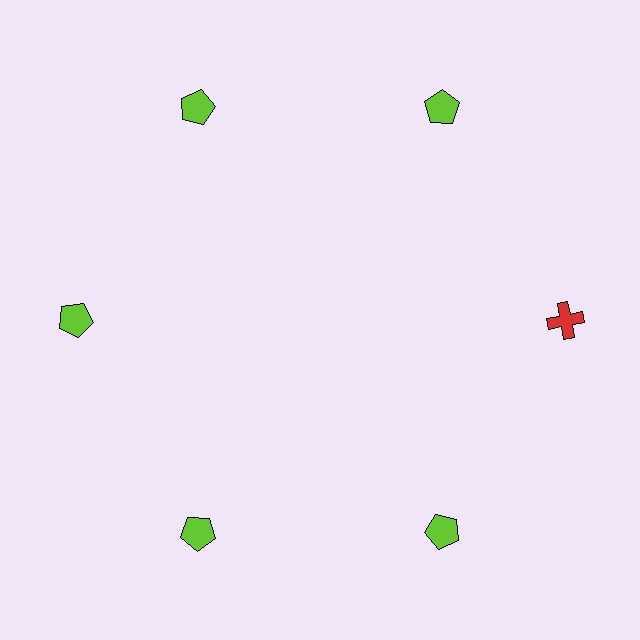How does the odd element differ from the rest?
It differs in both color (red instead of lime) and shape (cross instead of pentagon).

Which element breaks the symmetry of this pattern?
The red cross at roughly the 3 o'clock position breaks the symmetry. All other shapes are lime pentagons.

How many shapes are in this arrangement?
There are 6 shapes arranged in a ring pattern.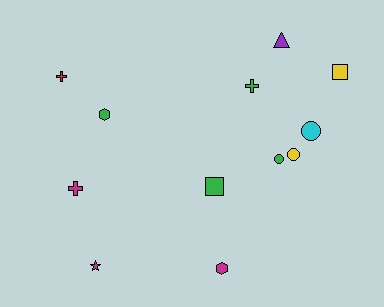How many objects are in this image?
There are 12 objects.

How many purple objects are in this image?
There is 1 purple object.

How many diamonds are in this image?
There are no diamonds.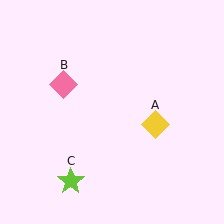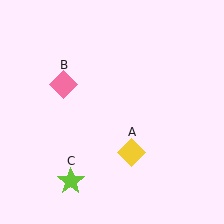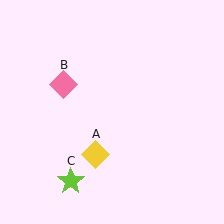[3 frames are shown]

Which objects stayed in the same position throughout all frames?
Pink diamond (object B) and lime star (object C) remained stationary.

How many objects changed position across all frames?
1 object changed position: yellow diamond (object A).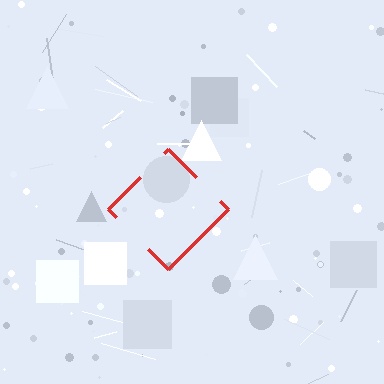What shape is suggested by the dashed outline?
The dashed outline suggests a diamond.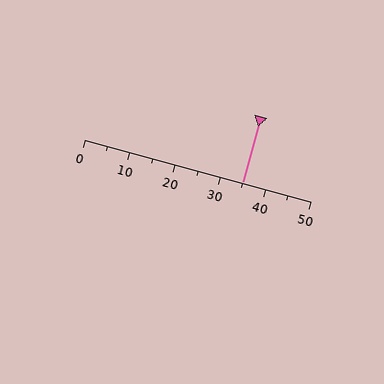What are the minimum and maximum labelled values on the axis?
The axis runs from 0 to 50.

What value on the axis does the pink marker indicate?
The marker indicates approximately 35.